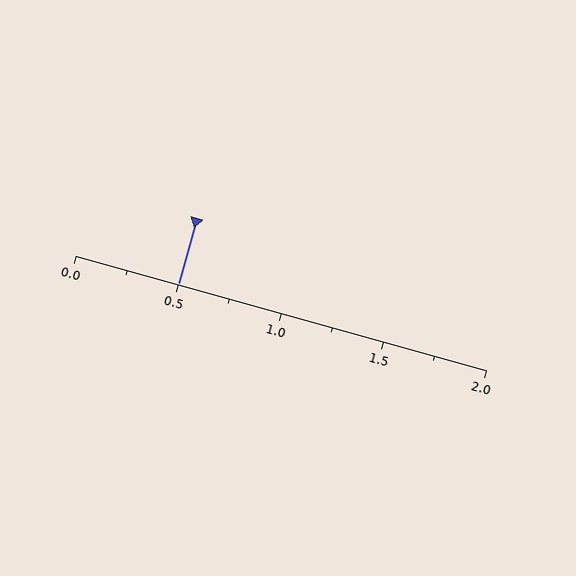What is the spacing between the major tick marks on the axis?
The major ticks are spaced 0.5 apart.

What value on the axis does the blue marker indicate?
The marker indicates approximately 0.5.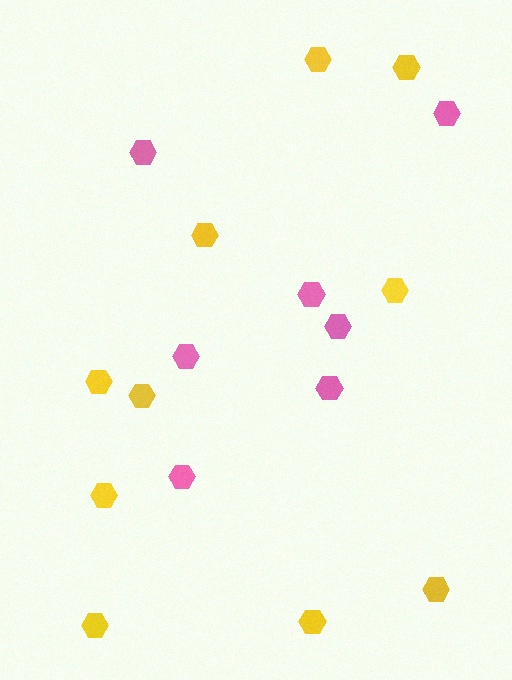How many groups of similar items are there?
There are 2 groups: one group of pink hexagons (7) and one group of yellow hexagons (10).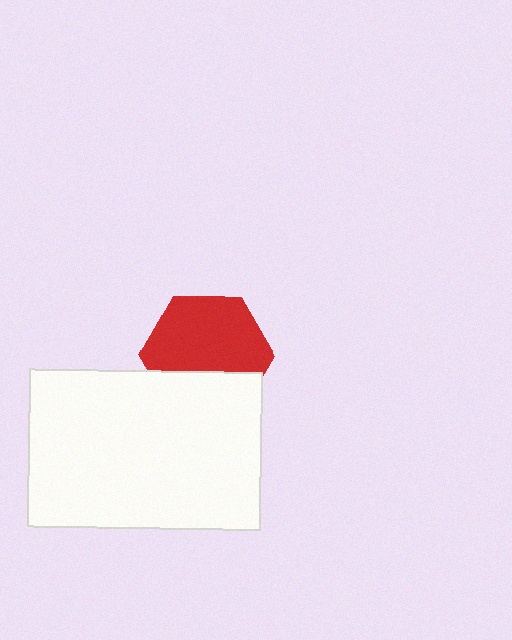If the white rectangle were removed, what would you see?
You would see the complete red hexagon.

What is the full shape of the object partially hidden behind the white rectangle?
The partially hidden object is a red hexagon.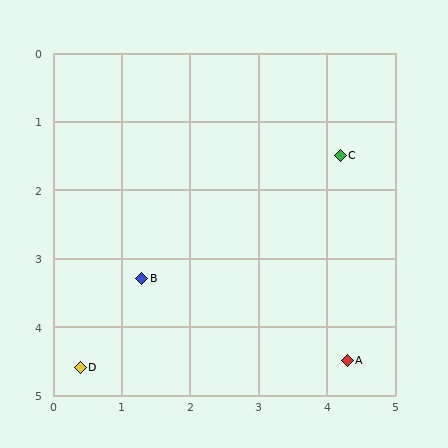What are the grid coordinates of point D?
Point D is at approximately (0.4, 4.6).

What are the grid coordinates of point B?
Point B is at approximately (1.3, 3.3).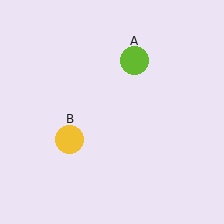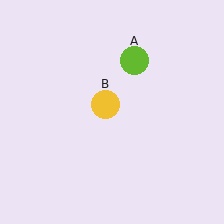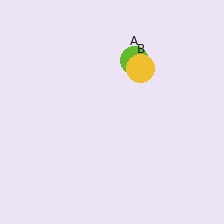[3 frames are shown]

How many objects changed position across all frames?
1 object changed position: yellow circle (object B).